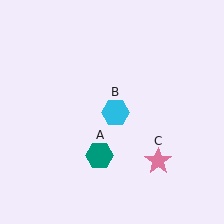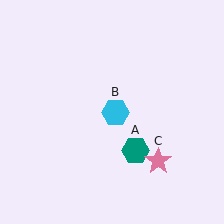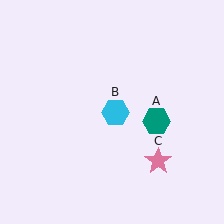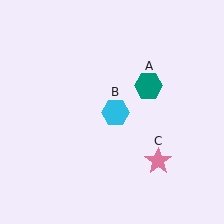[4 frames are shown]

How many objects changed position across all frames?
1 object changed position: teal hexagon (object A).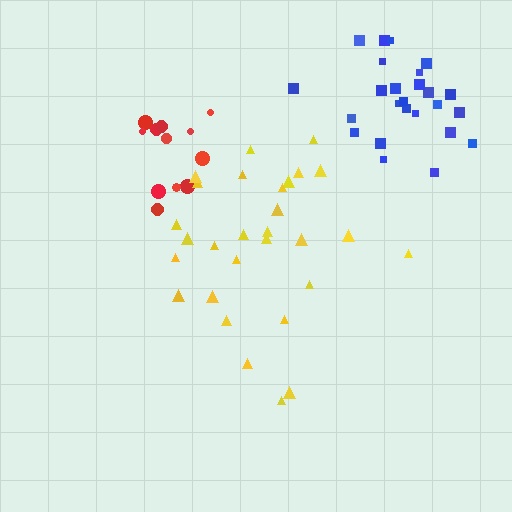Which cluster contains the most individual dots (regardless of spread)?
Yellow (29).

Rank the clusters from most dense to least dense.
blue, red, yellow.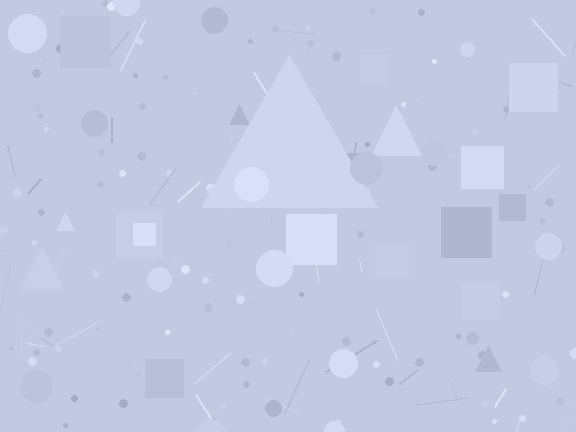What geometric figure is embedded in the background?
A triangle is embedded in the background.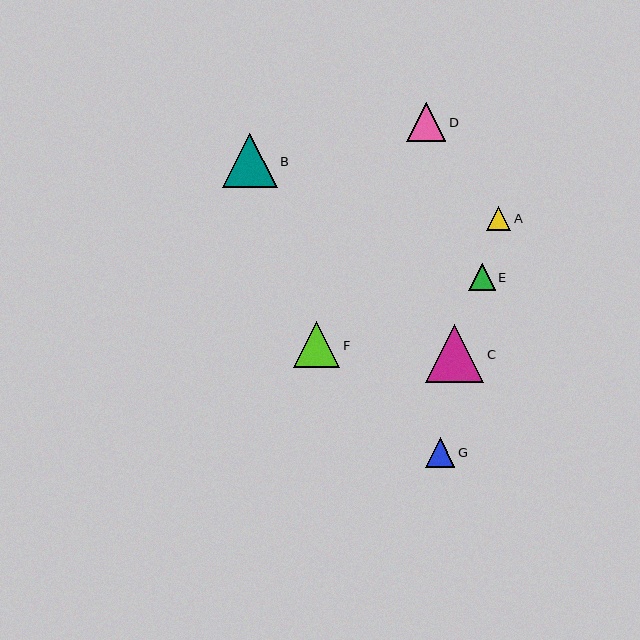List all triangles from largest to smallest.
From largest to smallest: C, B, F, D, G, E, A.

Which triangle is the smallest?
Triangle A is the smallest with a size of approximately 24 pixels.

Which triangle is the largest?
Triangle C is the largest with a size of approximately 58 pixels.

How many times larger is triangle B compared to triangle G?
Triangle B is approximately 1.8 times the size of triangle G.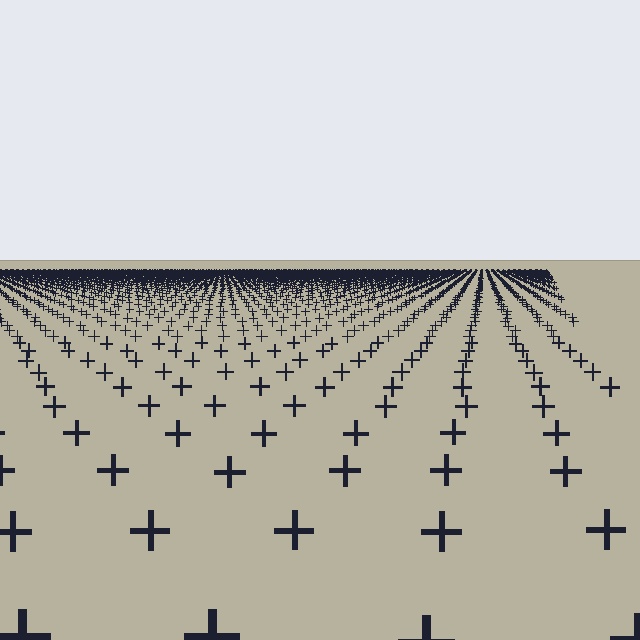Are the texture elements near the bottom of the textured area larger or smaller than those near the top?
Larger. Near the bottom, elements are closer to the viewer and appear at a bigger on-screen size.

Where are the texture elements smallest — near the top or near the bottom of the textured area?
Near the top.